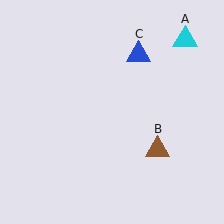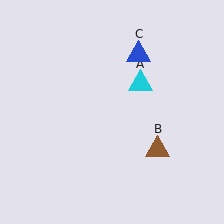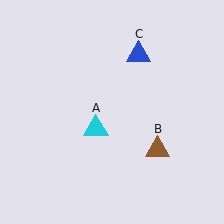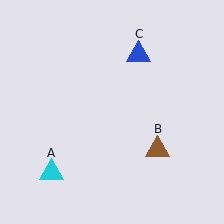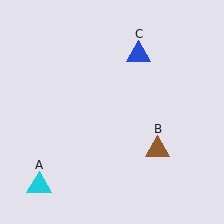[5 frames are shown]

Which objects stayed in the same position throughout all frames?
Brown triangle (object B) and blue triangle (object C) remained stationary.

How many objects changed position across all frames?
1 object changed position: cyan triangle (object A).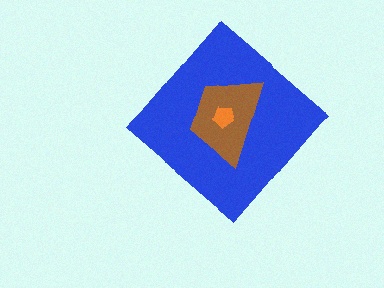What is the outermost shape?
The blue diamond.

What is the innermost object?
The orange pentagon.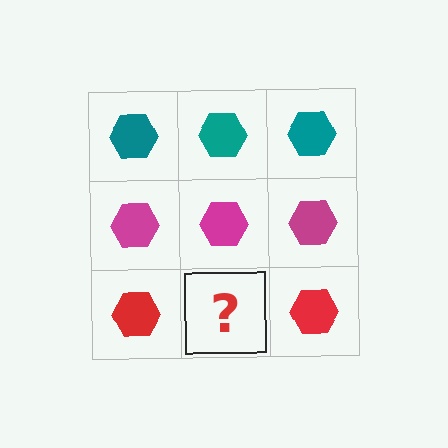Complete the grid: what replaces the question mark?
The question mark should be replaced with a red hexagon.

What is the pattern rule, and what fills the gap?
The rule is that each row has a consistent color. The gap should be filled with a red hexagon.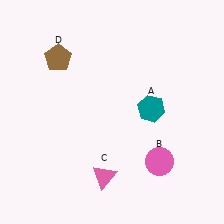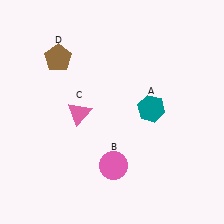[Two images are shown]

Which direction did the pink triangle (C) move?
The pink triangle (C) moved up.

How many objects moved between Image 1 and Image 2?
2 objects moved between the two images.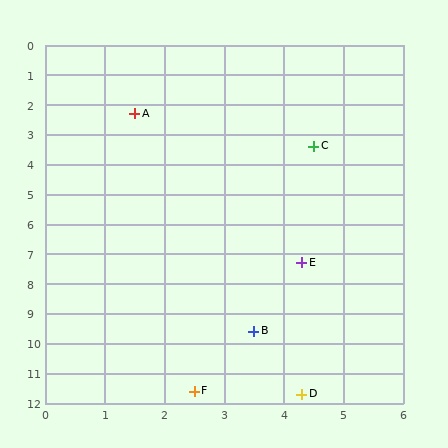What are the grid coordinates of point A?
Point A is at approximately (1.5, 2.3).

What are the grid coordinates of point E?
Point E is at approximately (4.3, 7.3).